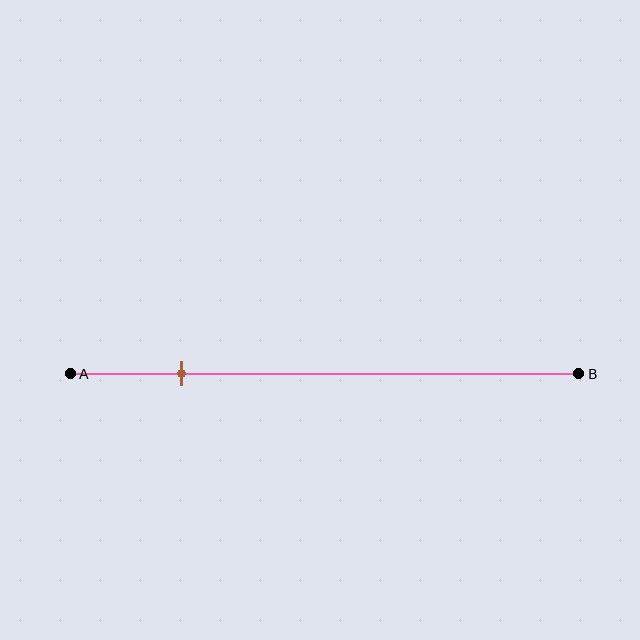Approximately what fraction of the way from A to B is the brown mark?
The brown mark is approximately 20% of the way from A to B.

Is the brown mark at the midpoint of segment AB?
No, the mark is at about 20% from A, not at the 50% midpoint.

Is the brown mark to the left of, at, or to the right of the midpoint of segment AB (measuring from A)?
The brown mark is to the left of the midpoint of segment AB.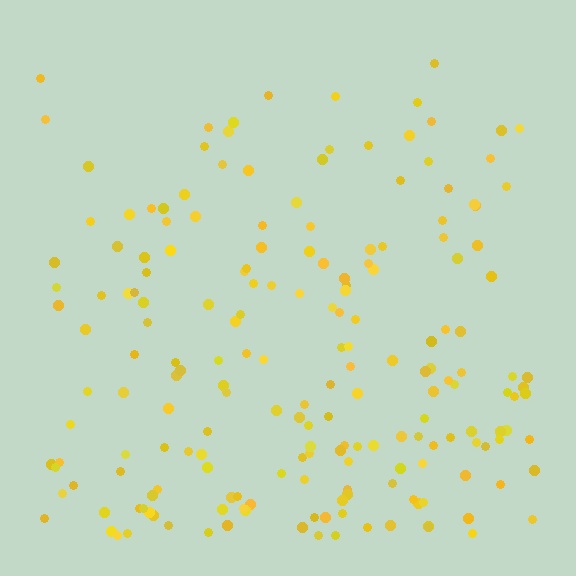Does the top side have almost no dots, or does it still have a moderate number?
Still a moderate number, just noticeably fewer than the bottom.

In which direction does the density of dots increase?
From top to bottom, with the bottom side densest.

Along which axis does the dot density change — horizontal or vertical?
Vertical.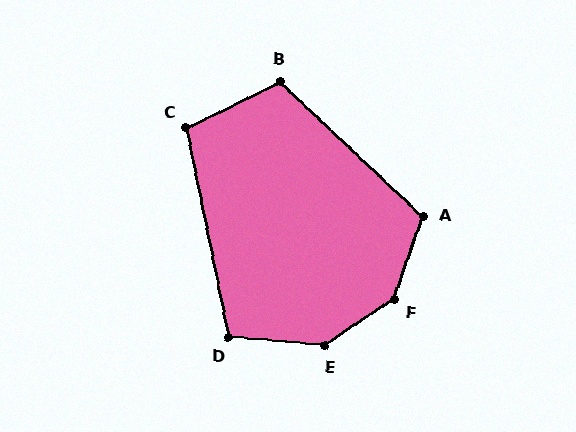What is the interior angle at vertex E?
Approximately 141 degrees (obtuse).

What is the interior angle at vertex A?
Approximately 114 degrees (obtuse).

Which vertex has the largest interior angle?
F, at approximately 143 degrees.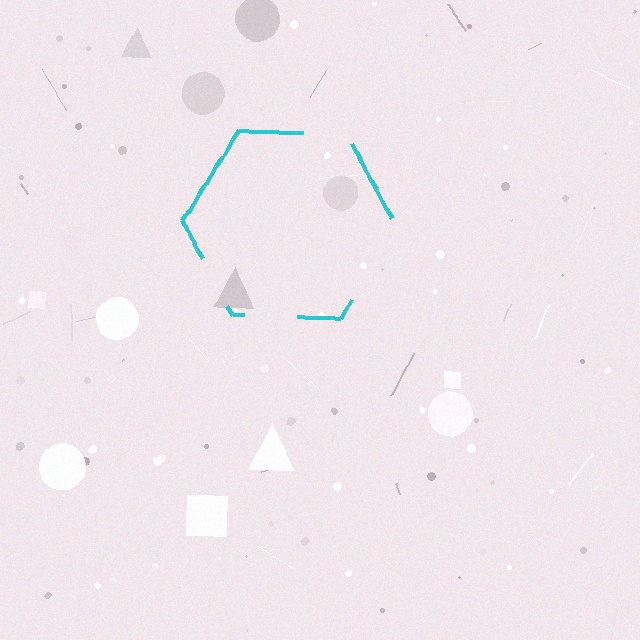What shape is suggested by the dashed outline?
The dashed outline suggests a hexagon.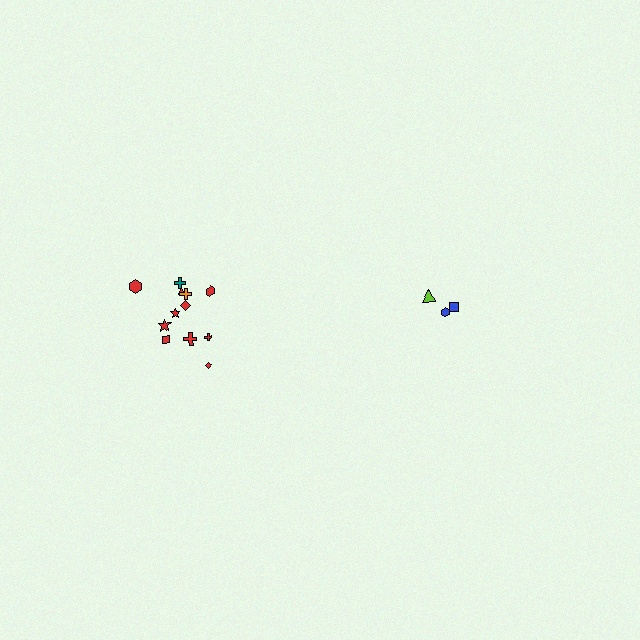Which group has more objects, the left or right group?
The left group.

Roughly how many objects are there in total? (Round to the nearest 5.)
Roughly 15 objects in total.